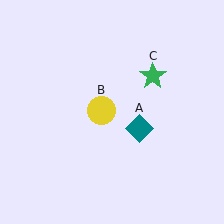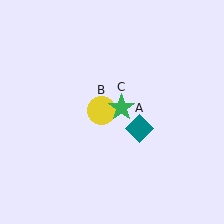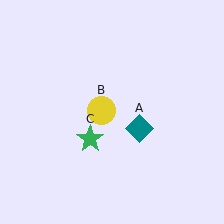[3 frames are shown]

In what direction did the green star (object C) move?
The green star (object C) moved down and to the left.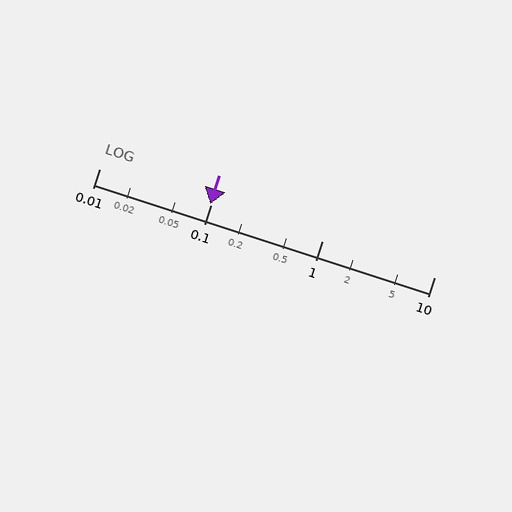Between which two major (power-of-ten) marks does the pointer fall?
The pointer is between 0.01 and 0.1.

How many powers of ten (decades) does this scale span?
The scale spans 3 decades, from 0.01 to 10.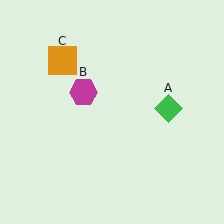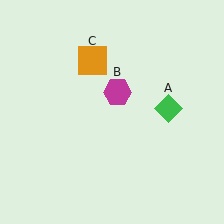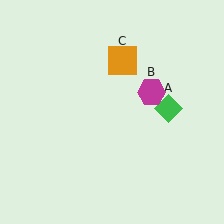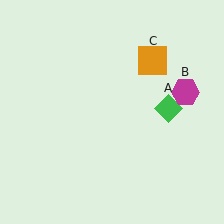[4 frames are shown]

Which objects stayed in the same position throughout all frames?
Green diamond (object A) remained stationary.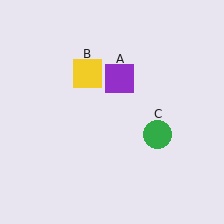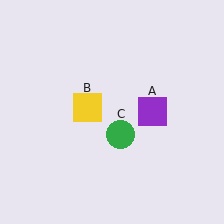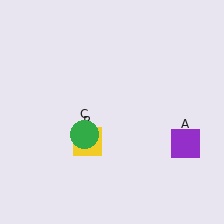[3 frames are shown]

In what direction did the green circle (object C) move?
The green circle (object C) moved left.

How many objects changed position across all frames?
3 objects changed position: purple square (object A), yellow square (object B), green circle (object C).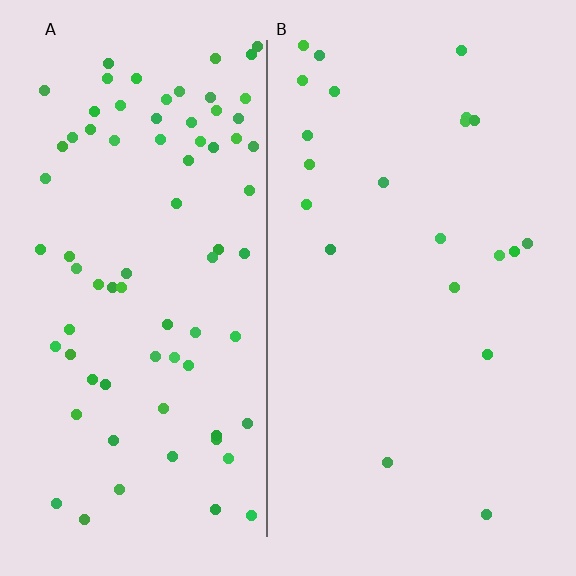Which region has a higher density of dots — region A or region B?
A (the left).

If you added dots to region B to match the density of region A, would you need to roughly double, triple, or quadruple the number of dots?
Approximately quadruple.